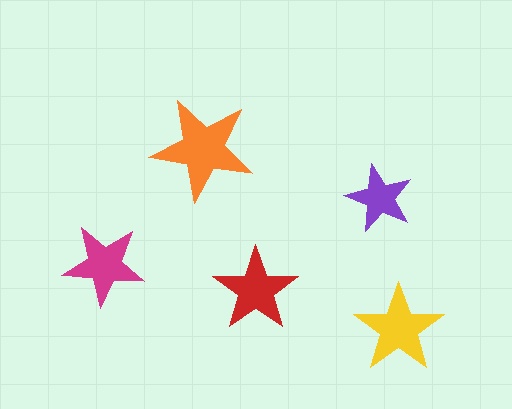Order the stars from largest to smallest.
the orange one, the yellow one, the red one, the magenta one, the purple one.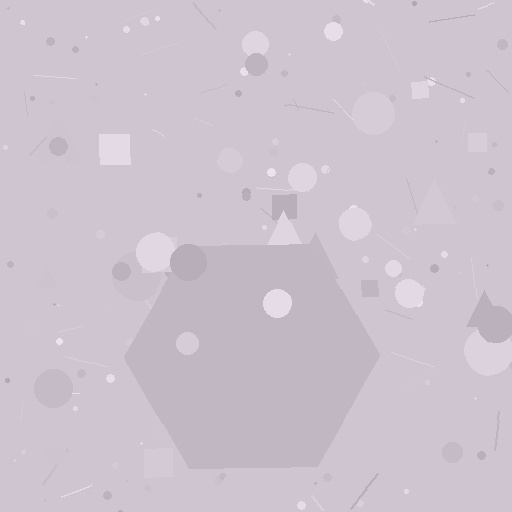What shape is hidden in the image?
A hexagon is hidden in the image.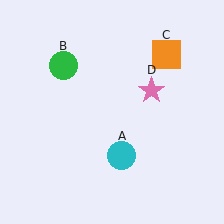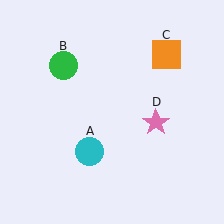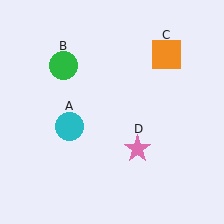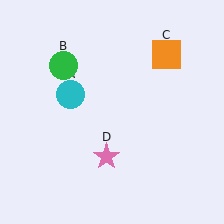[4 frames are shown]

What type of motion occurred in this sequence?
The cyan circle (object A), pink star (object D) rotated clockwise around the center of the scene.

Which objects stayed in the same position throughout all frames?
Green circle (object B) and orange square (object C) remained stationary.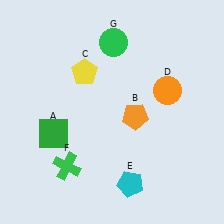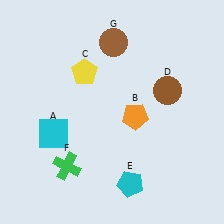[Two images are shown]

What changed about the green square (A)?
In Image 1, A is green. In Image 2, it changed to cyan.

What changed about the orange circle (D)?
In Image 1, D is orange. In Image 2, it changed to brown.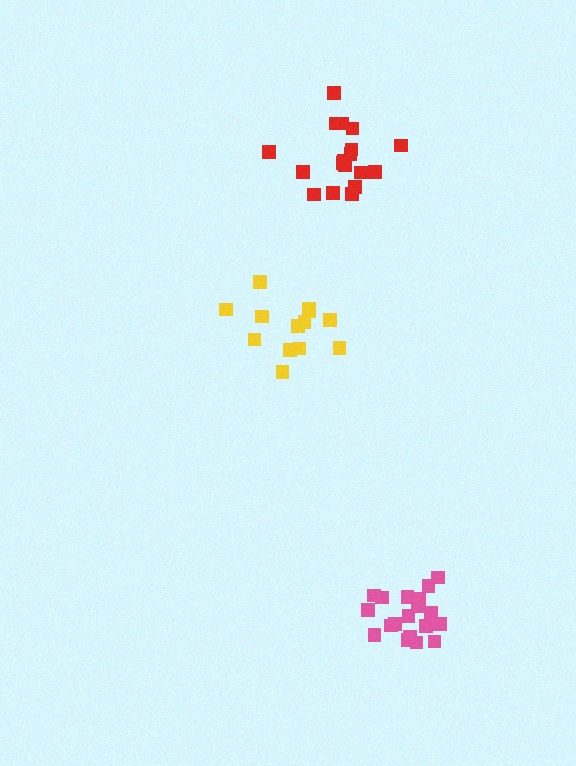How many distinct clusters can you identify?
There are 3 distinct clusters.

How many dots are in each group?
Group 1: 13 dots, Group 2: 19 dots, Group 3: 18 dots (50 total).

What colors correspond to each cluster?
The clusters are colored: yellow, pink, red.